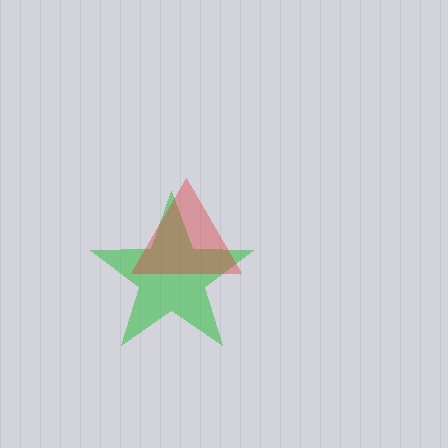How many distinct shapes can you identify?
There are 2 distinct shapes: a green star, a red triangle.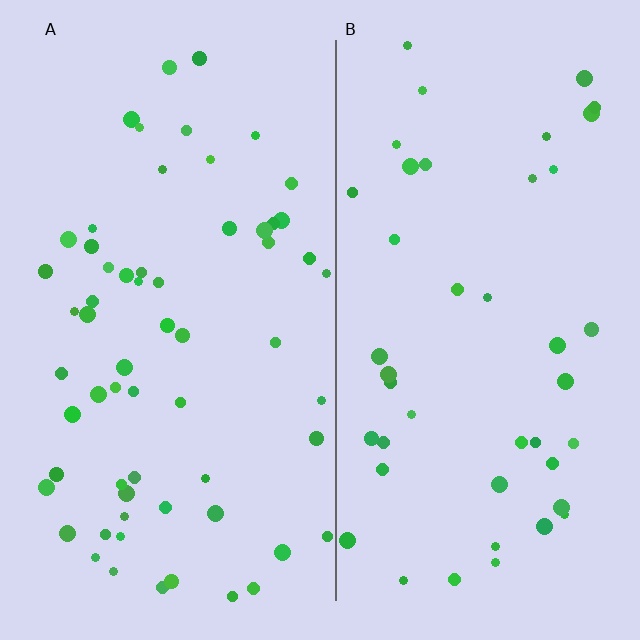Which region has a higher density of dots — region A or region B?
A (the left).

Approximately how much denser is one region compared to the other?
Approximately 1.4× — region A over region B.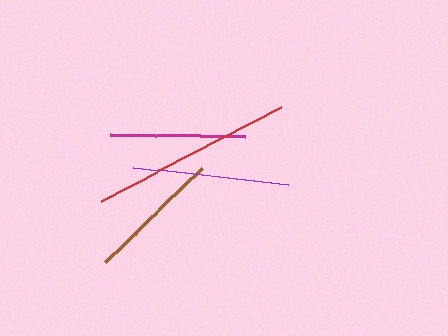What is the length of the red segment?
The red segment is approximately 203 pixels long.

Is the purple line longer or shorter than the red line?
The red line is longer than the purple line.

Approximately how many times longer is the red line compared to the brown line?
The red line is approximately 1.5 times the length of the brown line.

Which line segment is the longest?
The red line is the longest at approximately 203 pixels.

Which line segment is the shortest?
The brown line is the shortest at approximately 135 pixels.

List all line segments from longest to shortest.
From longest to shortest: red, purple, magenta, brown.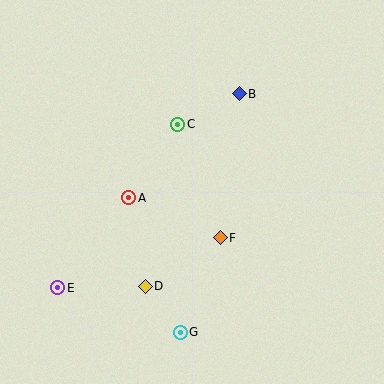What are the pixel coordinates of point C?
Point C is at (178, 124).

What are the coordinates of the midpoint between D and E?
The midpoint between D and E is at (101, 287).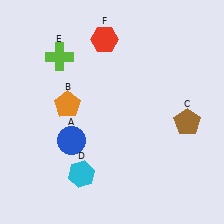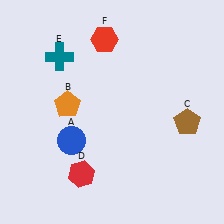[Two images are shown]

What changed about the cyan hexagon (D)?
In Image 1, D is cyan. In Image 2, it changed to red.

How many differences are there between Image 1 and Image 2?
There are 2 differences between the two images.